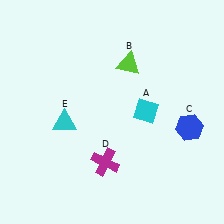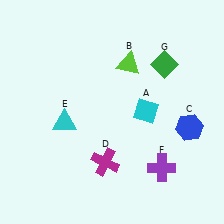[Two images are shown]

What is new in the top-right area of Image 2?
A green diamond (G) was added in the top-right area of Image 2.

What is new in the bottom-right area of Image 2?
A purple cross (F) was added in the bottom-right area of Image 2.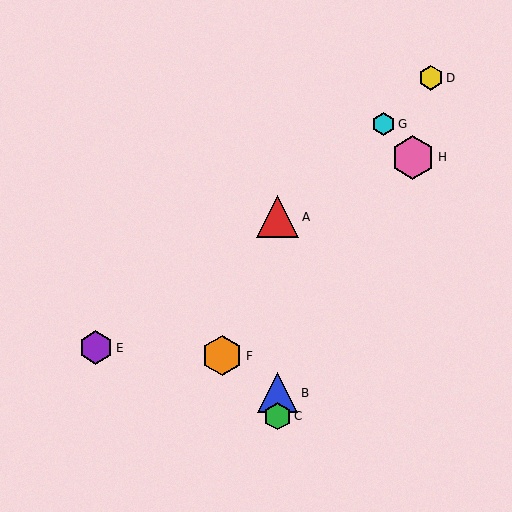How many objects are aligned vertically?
3 objects (A, B, C) are aligned vertically.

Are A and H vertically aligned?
No, A is at x≈277 and H is at x≈413.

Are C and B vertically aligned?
Yes, both are at x≈277.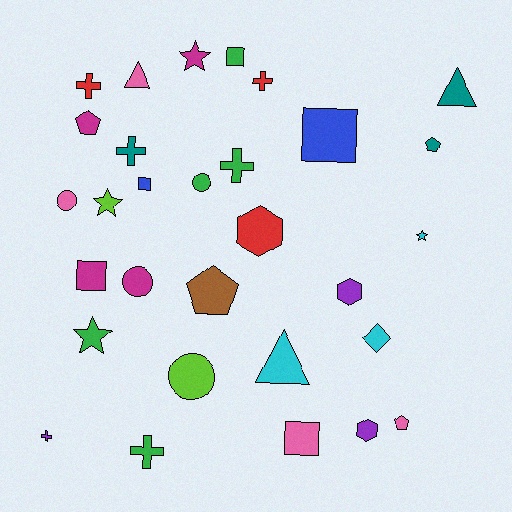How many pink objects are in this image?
There are 4 pink objects.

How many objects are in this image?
There are 30 objects.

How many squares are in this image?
There are 5 squares.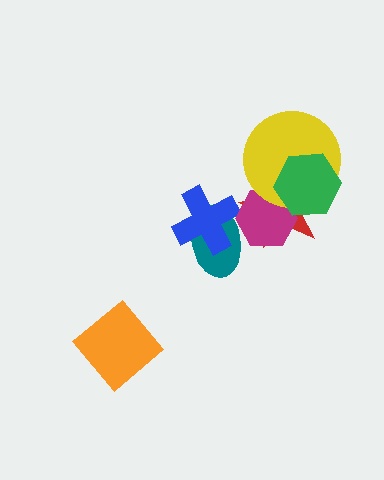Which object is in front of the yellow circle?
The green hexagon is in front of the yellow circle.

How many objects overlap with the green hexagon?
3 objects overlap with the green hexagon.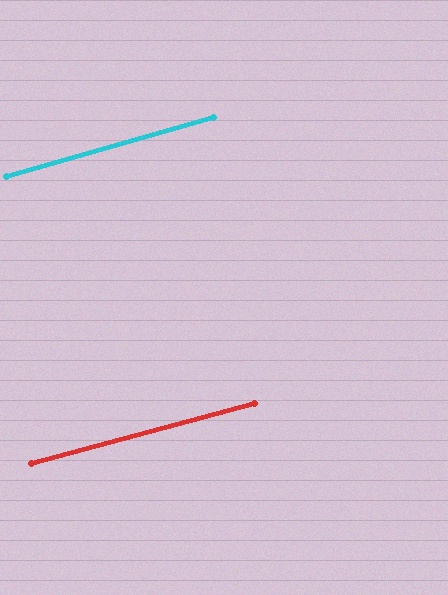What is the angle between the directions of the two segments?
Approximately 1 degree.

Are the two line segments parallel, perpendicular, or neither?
Parallel — their directions differ by only 0.9°.